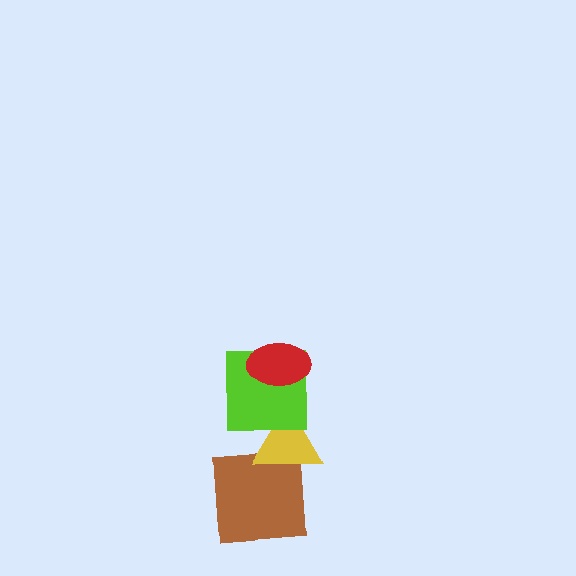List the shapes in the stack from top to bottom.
From top to bottom: the red ellipse, the lime square, the yellow triangle, the brown square.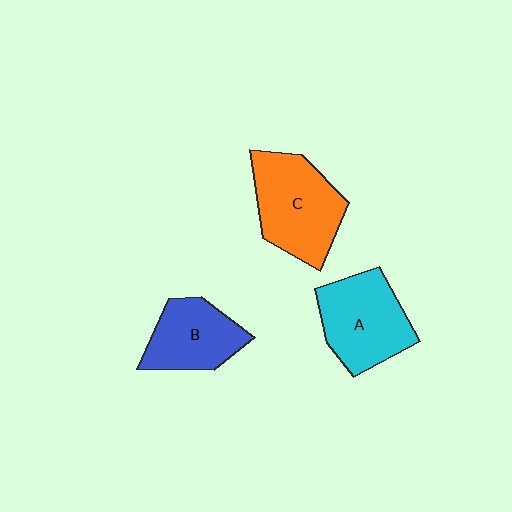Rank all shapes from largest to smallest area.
From largest to smallest: C (orange), A (cyan), B (blue).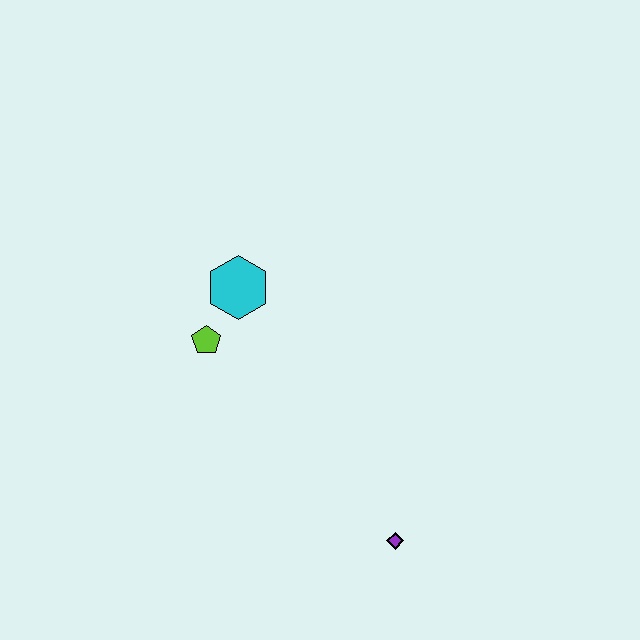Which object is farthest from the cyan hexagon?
The purple diamond is farthest from the cyan hexagon.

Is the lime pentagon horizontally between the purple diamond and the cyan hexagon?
No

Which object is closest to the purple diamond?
The lime pentagon is closest to the purple diamond.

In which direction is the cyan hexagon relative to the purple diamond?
The cyan hexagon is above the purple diamond.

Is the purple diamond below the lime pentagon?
Yes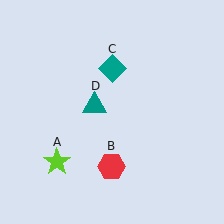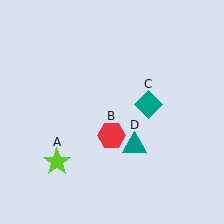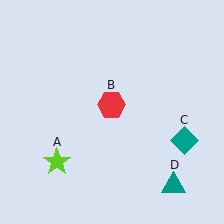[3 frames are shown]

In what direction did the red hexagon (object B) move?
The red hexagon (object B) moved up.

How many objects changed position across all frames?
3 objects changed position: red hexagon (object B), teal diamond (object C), teal triangle (object D).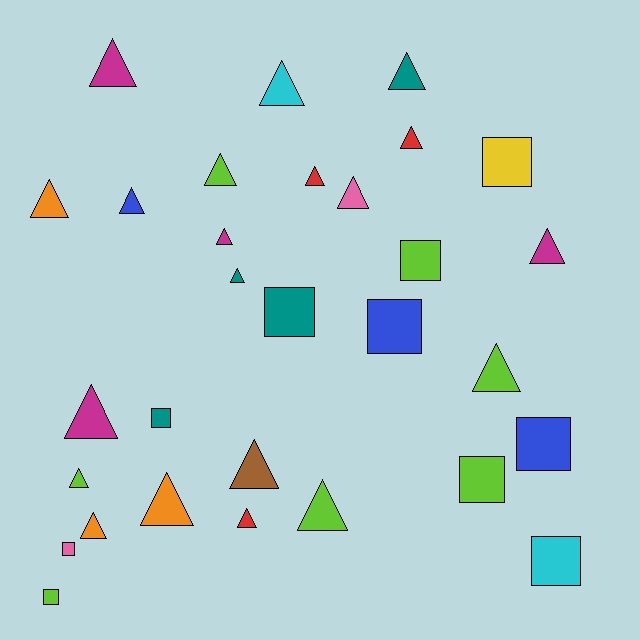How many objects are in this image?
There are 30 objects.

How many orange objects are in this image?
There are 3 orange objects.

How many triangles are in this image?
There are 20 triangles.